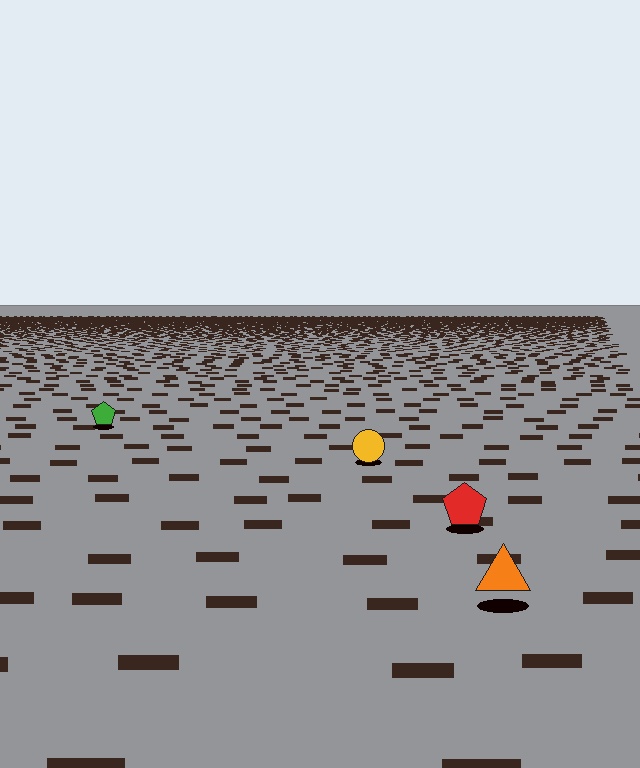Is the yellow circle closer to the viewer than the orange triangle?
No. The orange triangle is closer — you can tell from the texture gradient: the ground texture is coarser near it.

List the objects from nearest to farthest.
From nearest to farthest: the orange triangle, the red pentagon, the yellow circle, the green pentagon.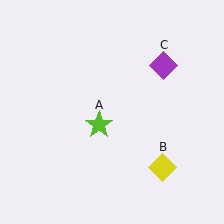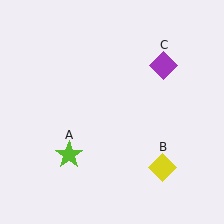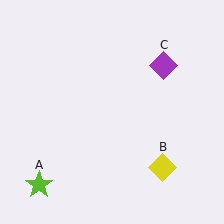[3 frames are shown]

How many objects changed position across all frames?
1 object changed position: lime star (object A).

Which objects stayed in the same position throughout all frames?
Yellow diamond (object B) and purple diamond (object C) remained stationary.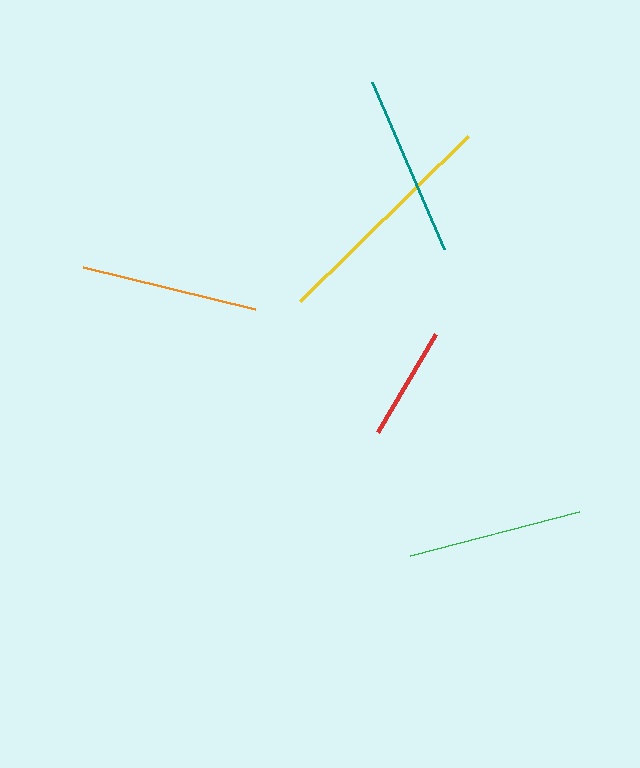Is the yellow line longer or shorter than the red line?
The yellow line is longer than the red line.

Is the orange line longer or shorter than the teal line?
The teal line is longer than the orange line.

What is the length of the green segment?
The green segment is approximately 175 pixels long.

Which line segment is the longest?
The yellow line is the longest at approximately 236 pixels.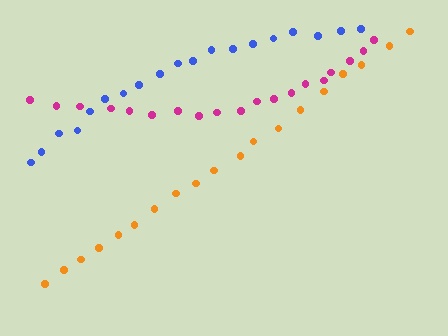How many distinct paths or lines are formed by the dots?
There are 3 distinct paths.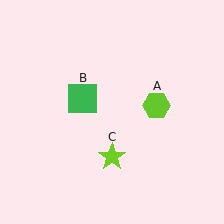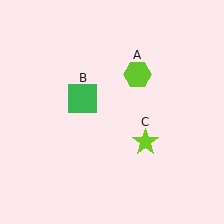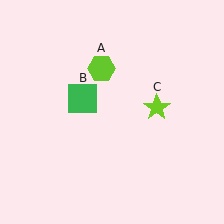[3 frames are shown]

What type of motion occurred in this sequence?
The lime hexagon (object A), lime star (object C) rotated counterclockwise around the center of the scene.